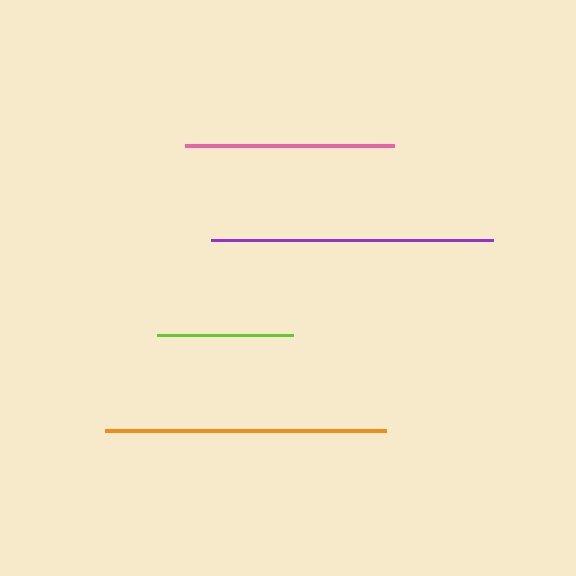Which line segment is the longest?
The purple line is the longest at approximately 282 pixels.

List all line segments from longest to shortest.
From longest to shortest: purple, orange, pink, lime.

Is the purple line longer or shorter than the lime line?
The purple line is longer than the lime line.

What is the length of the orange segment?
The orange segment is approximately 281 pixels long.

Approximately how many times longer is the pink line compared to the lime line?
The pink line is approximately 1.5 times the length of the lime line.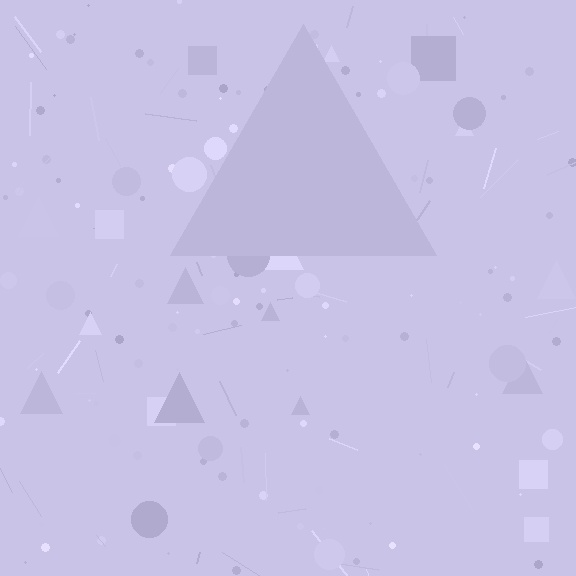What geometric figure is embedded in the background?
A triangle is embedded in the background.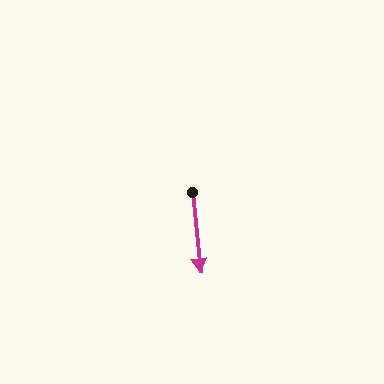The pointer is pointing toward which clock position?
Roughly 6 o'clock.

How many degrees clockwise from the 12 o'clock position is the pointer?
Approximately 174 degrees.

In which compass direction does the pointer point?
South.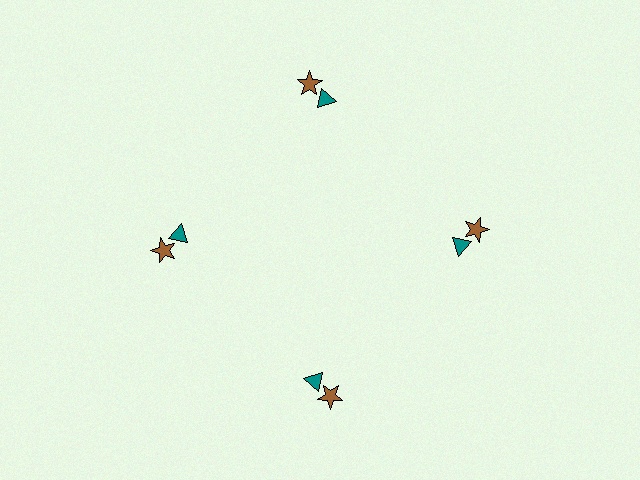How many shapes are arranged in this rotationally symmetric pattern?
There are 8 shapes, arranged in 4 groups of 2.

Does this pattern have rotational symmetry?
Yes, this pattern has 4-fold rotational symmetry. It looks the same after rotating 90 degrees around the center.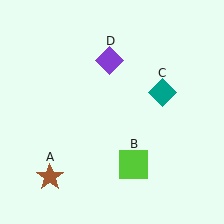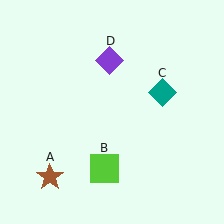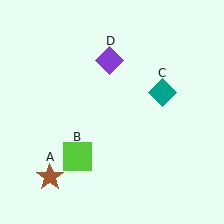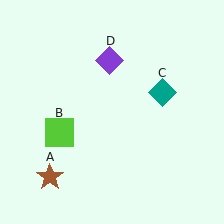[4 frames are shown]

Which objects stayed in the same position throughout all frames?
Brown star (object A) and teal diamond (object C) and purple diamond (object D) remained stationary.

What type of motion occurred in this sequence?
The lime square (object B) rotated clockwise around the center of the scene.